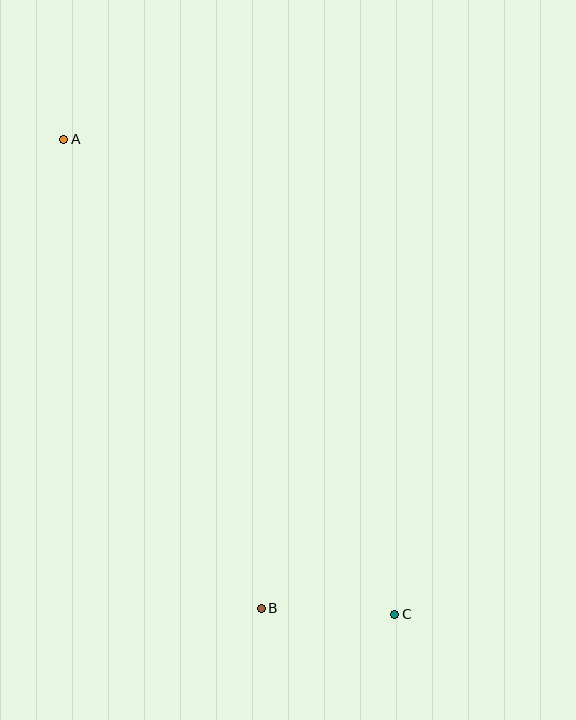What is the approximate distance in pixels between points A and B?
The distance between A and B is approximately 509 pixels.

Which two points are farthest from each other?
Points A and C are farthest from each other.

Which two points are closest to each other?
Points B and C are closest to each other.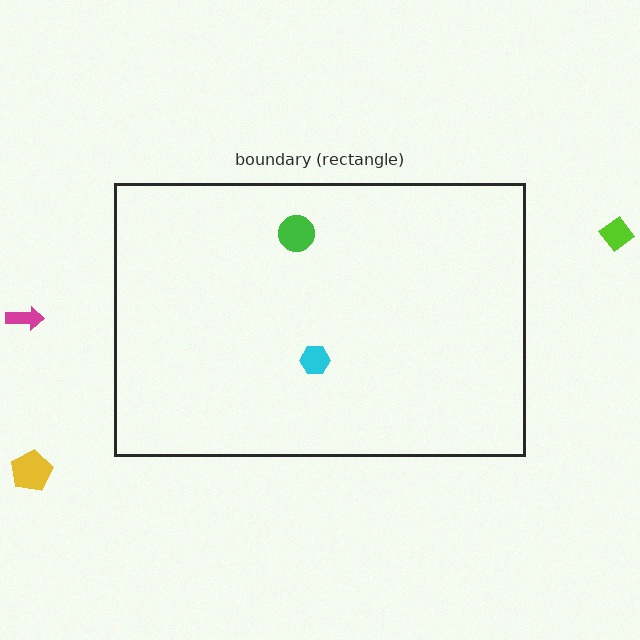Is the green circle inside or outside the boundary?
Inside.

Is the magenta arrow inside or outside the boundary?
Outside.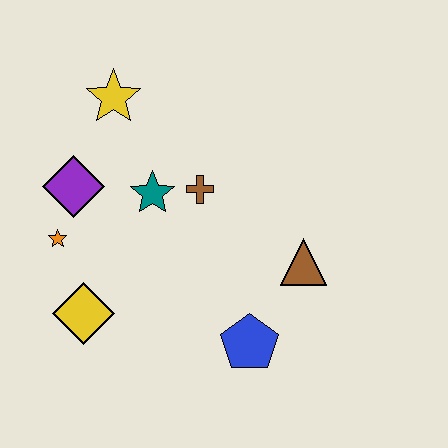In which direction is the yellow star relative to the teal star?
The yellow star is above the teal star.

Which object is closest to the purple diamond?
The orange star is closest to the purple diamond.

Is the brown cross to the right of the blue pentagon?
No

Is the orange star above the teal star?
No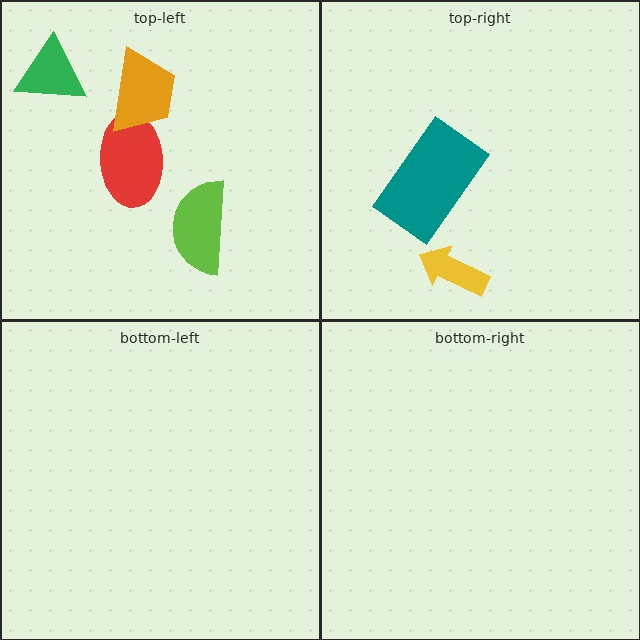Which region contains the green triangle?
The top-left region.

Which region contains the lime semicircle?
The top-left region.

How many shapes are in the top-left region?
4.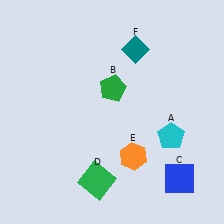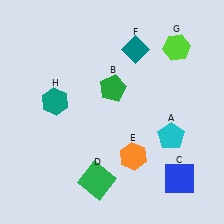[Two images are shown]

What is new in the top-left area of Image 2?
A teal hexagon (H) was added in the top-left area of Image 2.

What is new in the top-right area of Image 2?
A lime hexagon (G) was added in the top-right area of Image 2.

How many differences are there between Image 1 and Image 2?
There are 2 differences between the two images.